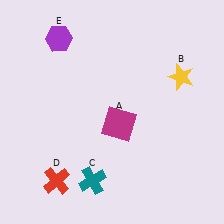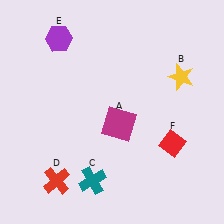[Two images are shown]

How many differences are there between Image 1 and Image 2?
There is 1 difference between the two images.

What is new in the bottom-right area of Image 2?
A red diamond (F) was added in the bottom-right area of Image 2.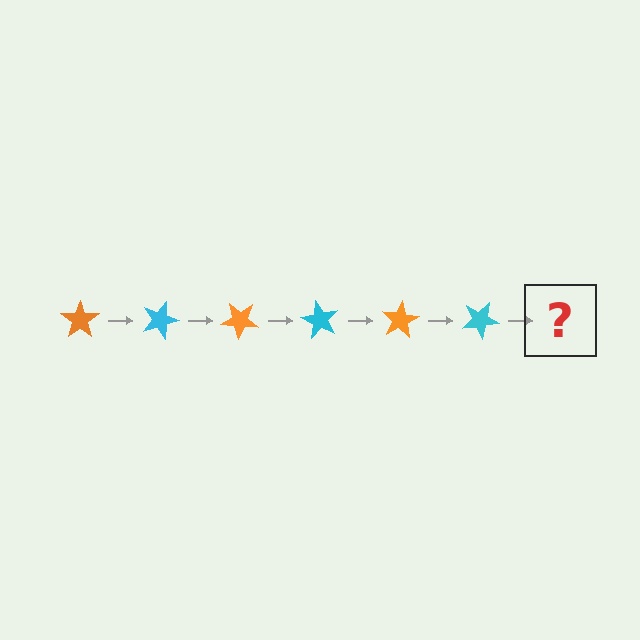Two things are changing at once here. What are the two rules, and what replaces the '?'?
The two rules are that it rotates 20 degrees each step and the color cycles through orange and cyan. The '?' should be an orange star, rotated 120 degrees from the start.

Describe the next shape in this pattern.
It should be an orange star, rotated 120 degrees from the start.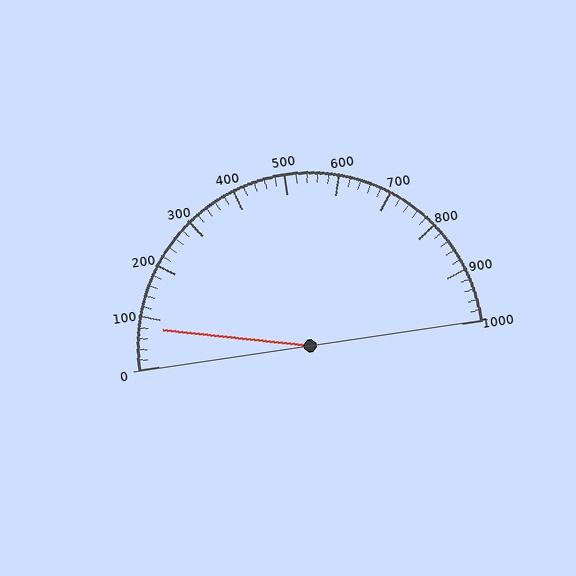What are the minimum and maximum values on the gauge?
The gauge ranges from 0 to 1000.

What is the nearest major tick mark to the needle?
The nearest major tick mark is 100.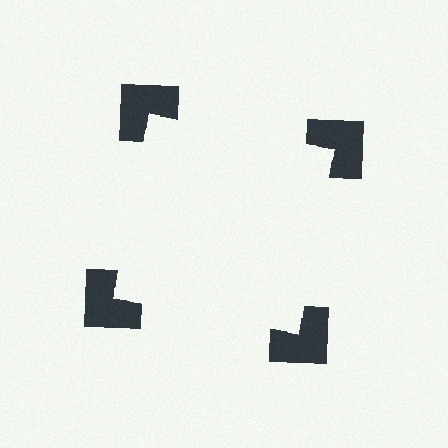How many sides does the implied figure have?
4 sides.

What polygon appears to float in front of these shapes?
An illusory square — its edges are inferred from the aligned wedge cuts in the notched squares, not physically drawn.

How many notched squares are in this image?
There are 4 — one at each vertex of the illusory square.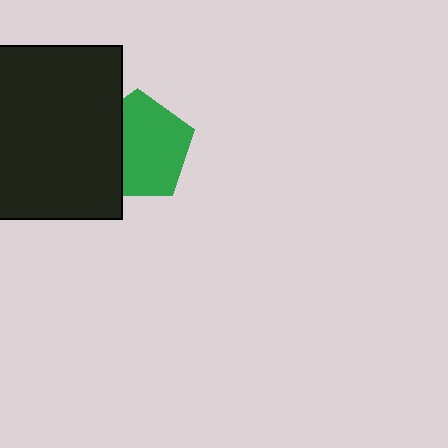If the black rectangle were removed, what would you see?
You would see the complete green pentagon.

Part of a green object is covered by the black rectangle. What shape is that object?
It is a pentagon.